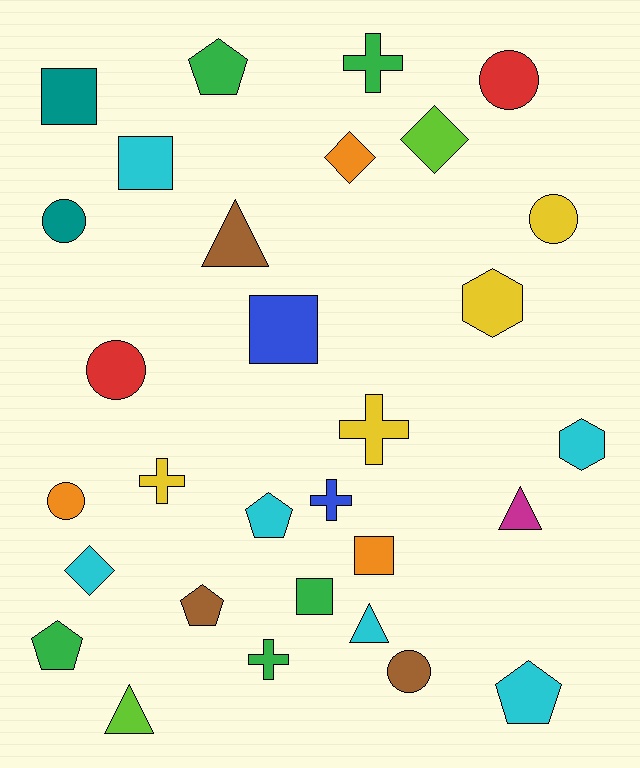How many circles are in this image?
There are 6 circles.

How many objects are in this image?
There are 30 objects.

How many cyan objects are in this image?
There are 6 cyan objects.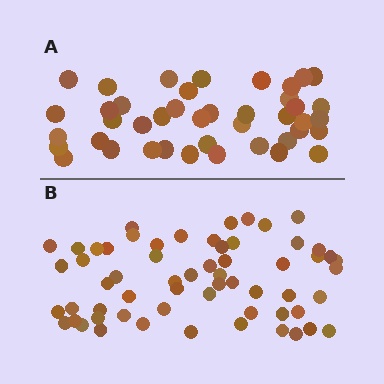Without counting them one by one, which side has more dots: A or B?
Region B (the bottom region) has more dots.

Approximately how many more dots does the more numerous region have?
Region B has approximately 20 more dots than region A.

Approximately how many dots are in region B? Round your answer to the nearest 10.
About 60 dots.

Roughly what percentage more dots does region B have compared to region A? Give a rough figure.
About 45% more.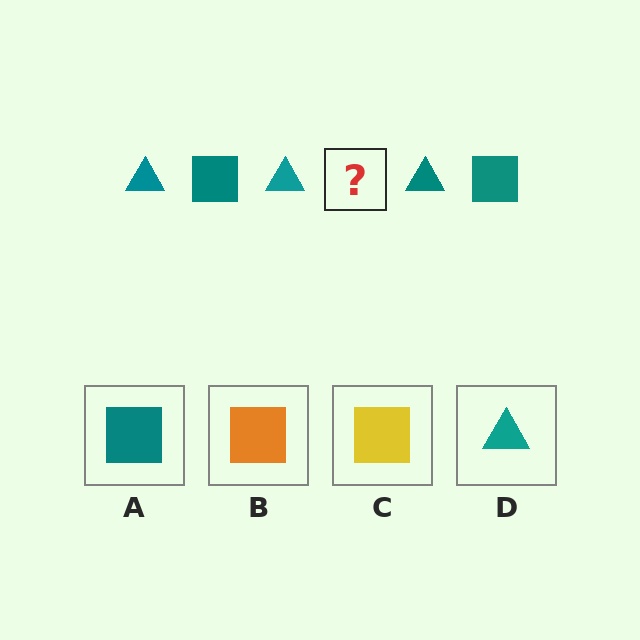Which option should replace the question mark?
Option A.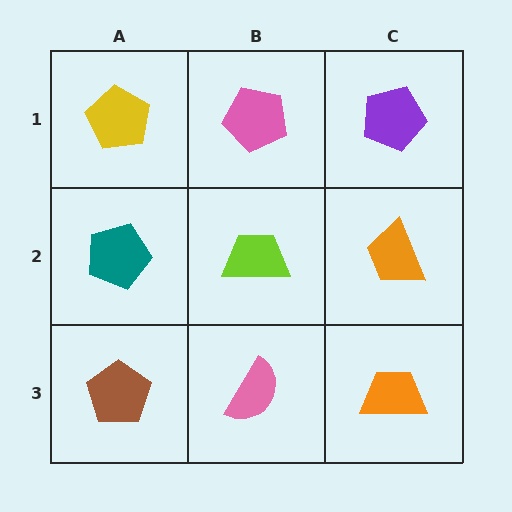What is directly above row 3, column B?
A lime trapezoid.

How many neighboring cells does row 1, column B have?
3.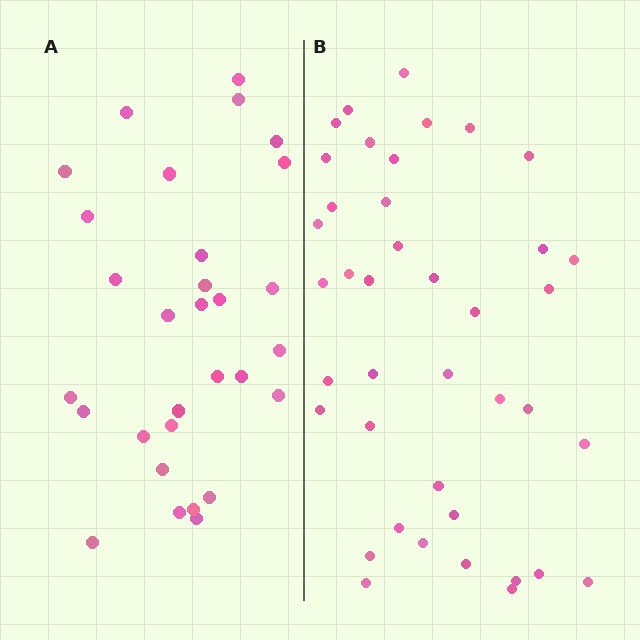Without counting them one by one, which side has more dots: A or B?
Region B (the right region) has more dots.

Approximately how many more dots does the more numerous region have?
Region B has roughly 10 or so more dots than region A.